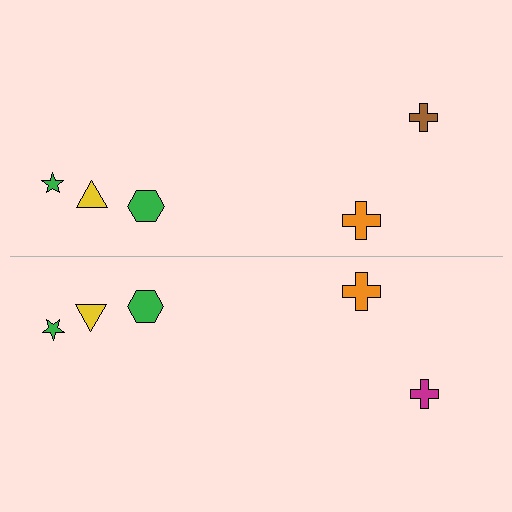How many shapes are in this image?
There are 10 shapes in this image.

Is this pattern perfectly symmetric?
No, the pattern is not perfectly symmetric. The magenta cross on the bottom side breaks the symmetry — its mirror counterpart is brown.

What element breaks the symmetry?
The magenta cross on the bottom side breaks the symmetry — its mirror counterpart is brown.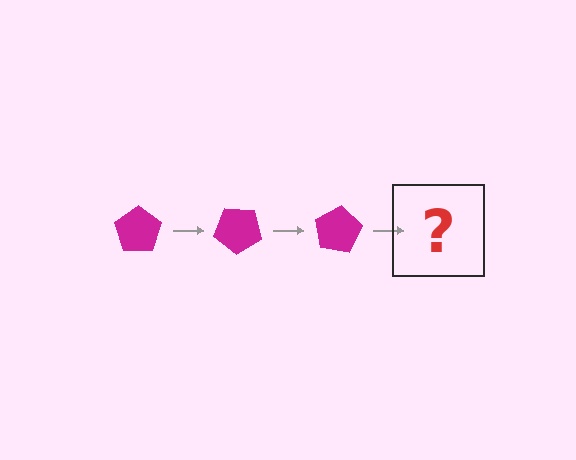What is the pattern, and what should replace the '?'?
The pattern is that the pentagon rotates 40 degrees each step. The '?' should be a magenta pentagon rotated 120 degrees.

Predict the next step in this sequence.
The next step is a magenta pentagon rotated 120 degrees.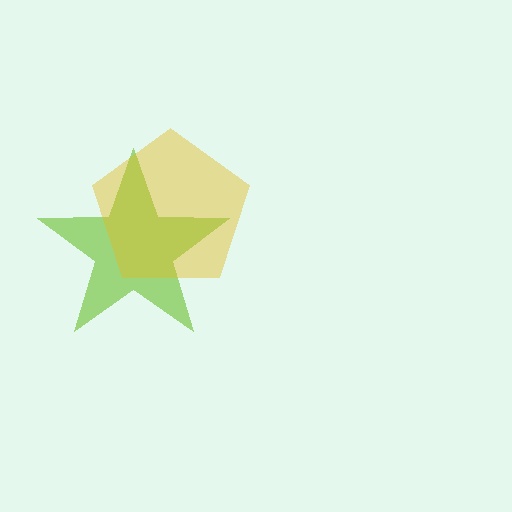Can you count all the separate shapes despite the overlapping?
Yes, there are 2 separate shapes.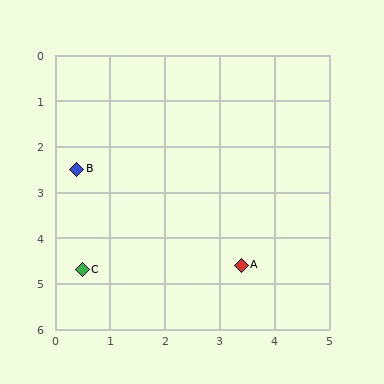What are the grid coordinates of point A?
Point A is at approximately (3.4, 4.6).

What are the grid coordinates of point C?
Point C is at approximately (0.5, 4.7).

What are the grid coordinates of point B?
Point B is at approximately (0.4, 2.5).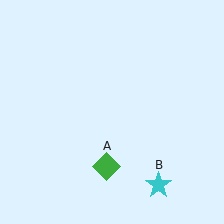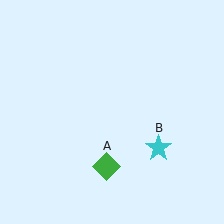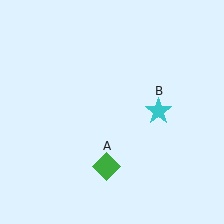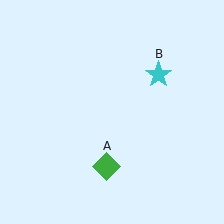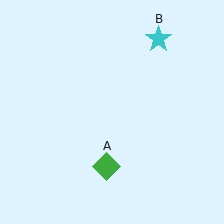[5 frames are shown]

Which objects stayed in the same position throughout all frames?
Green diamond (object A) remained stationary.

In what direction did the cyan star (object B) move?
The cyan star (object B) moved up.